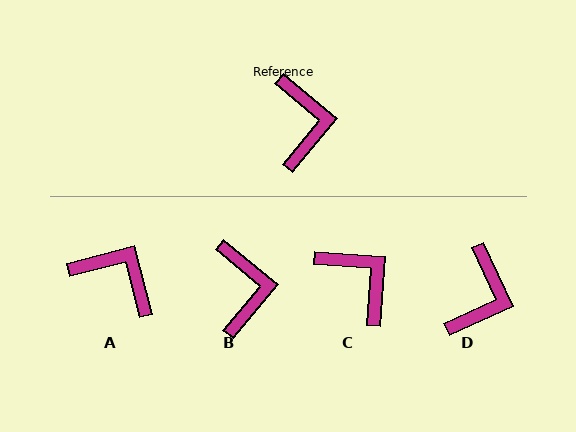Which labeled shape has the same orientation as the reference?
B.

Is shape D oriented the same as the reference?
No, it is off by about 26 degrees.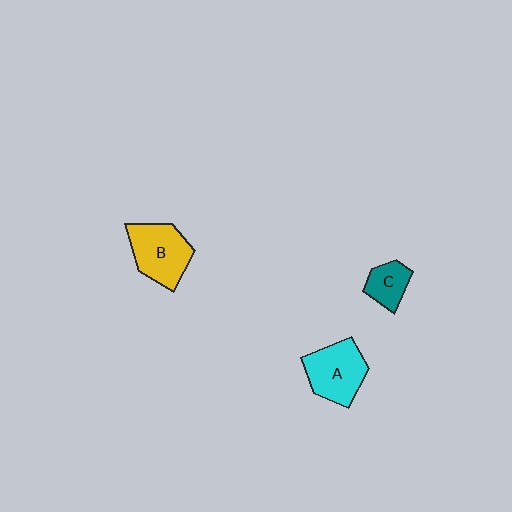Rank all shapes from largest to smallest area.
From largest to smallest: B (yellow), A (cyan), C (teal).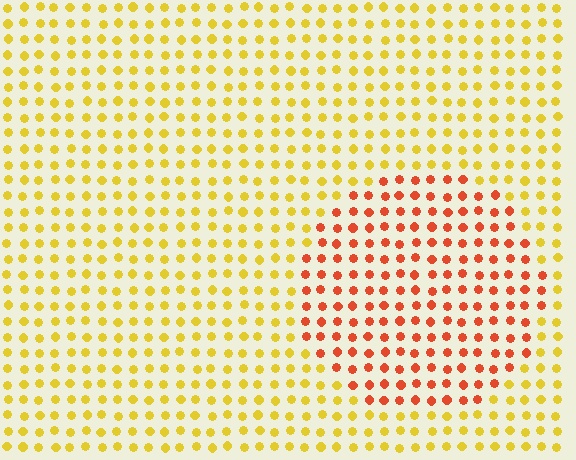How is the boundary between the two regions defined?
The boundary is defined purely by a slight shift in hue (about 43 degrees). Spacing, size, and orientation are identical on both sides.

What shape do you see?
I see a circle.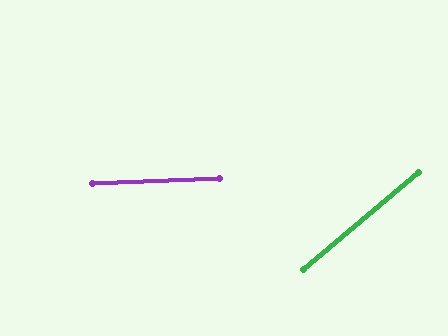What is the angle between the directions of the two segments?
Approximately 38 degrees.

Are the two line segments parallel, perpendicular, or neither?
Neither parallel nor perpendicular — they differ by about 38°.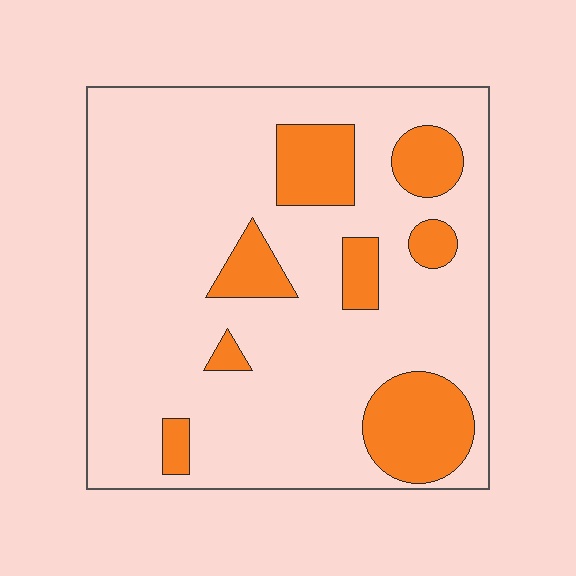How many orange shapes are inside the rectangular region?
8.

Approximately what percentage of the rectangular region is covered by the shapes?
Approximately 20%.